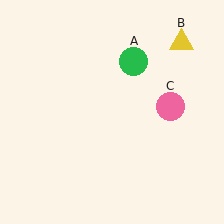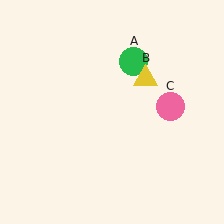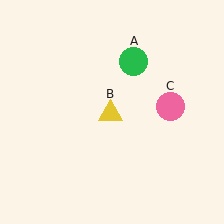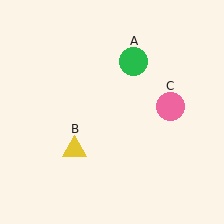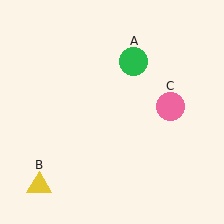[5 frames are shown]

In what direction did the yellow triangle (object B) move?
The yellow triangle (object B) moved down and to the left.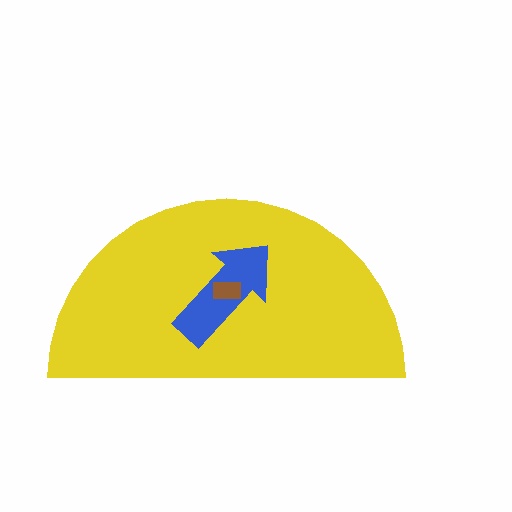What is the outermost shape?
The yellow semicircle.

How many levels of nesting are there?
3.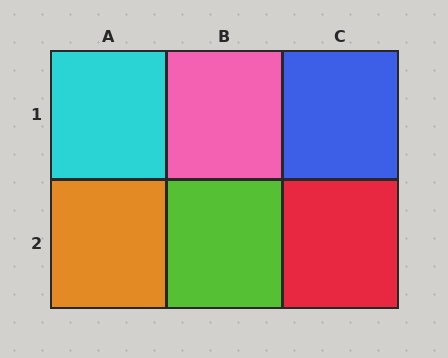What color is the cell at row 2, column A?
Orange.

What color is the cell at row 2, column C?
Red.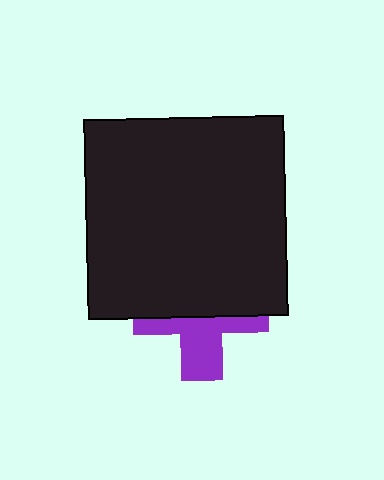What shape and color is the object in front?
The object in front is a black square.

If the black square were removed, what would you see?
You would see the complete purple cross.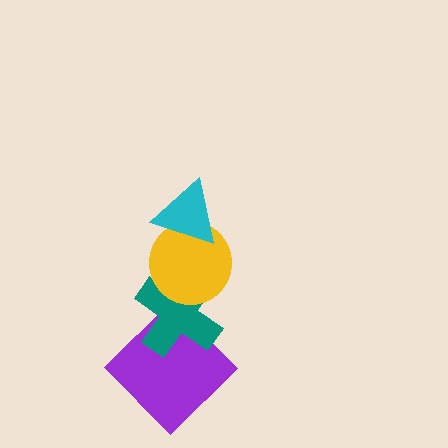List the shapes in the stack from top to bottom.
From top to bottom: the cyan triangle, the yellow circle, the teal cross, the purple diamond.